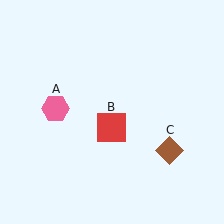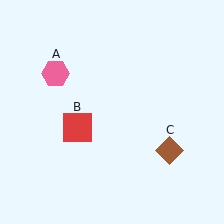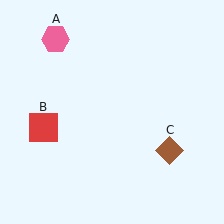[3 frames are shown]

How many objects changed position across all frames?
2 objects changed position: pink hexagon (object A), red square (object B).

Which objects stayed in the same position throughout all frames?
Brown diamond (object C) remained stationary.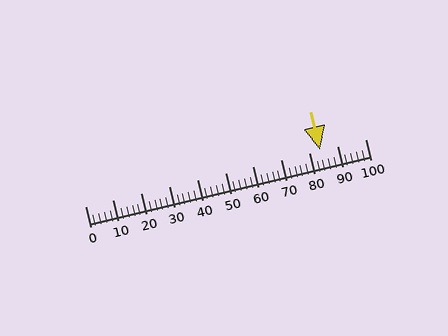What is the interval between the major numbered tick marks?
The major tick marks are spaced 10 units apart.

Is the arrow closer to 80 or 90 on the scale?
The arrow is closer to 80.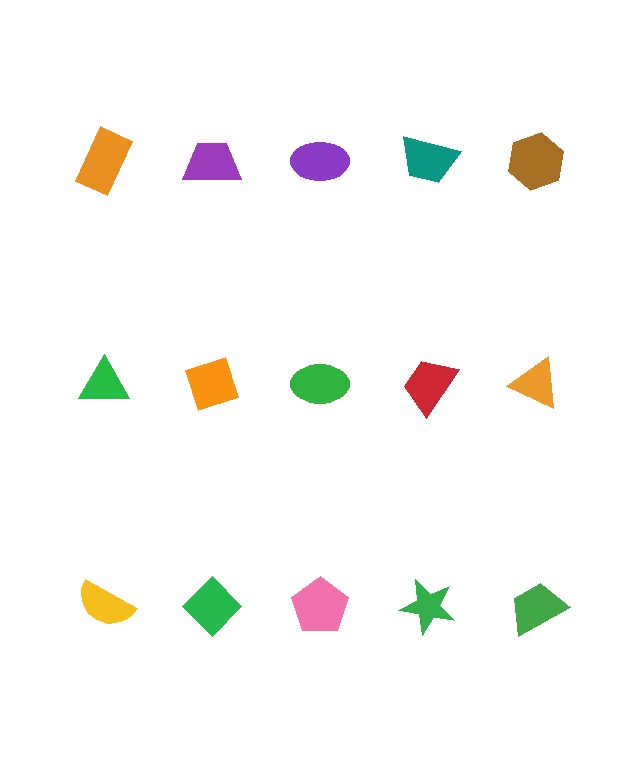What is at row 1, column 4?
A teal trapezoid.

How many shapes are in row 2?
5 shapes.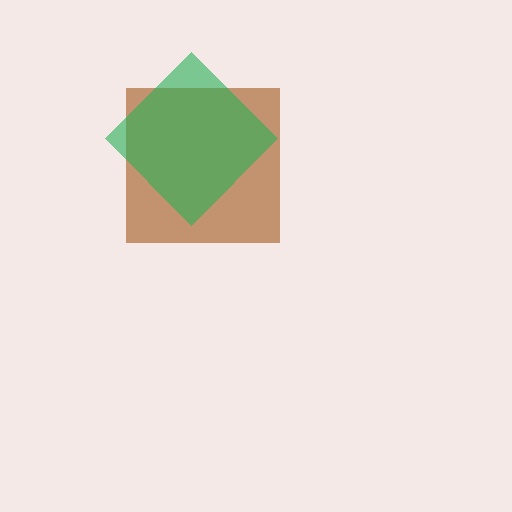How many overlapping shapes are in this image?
There are 2 overlapping shapes in the image.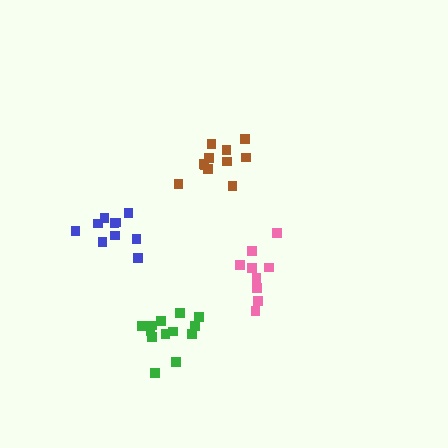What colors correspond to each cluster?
The clusters are colored: green, blue, pink, brown.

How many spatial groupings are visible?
There are 4 spatial groupings.